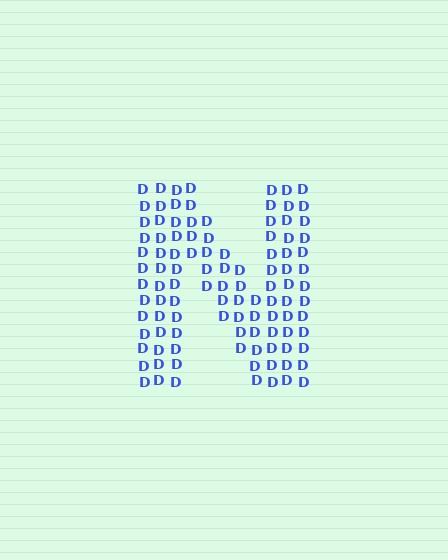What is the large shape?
The large shape is the letter N.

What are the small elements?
The small elements are letter D's.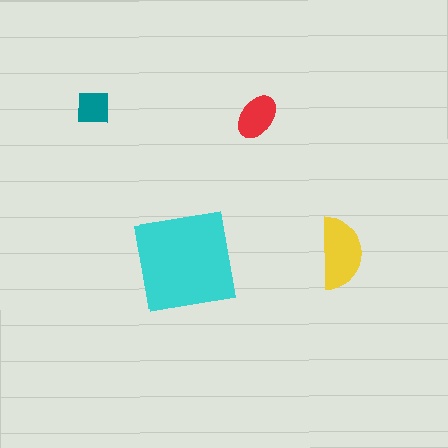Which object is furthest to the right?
The yellow semicircle is rightmost.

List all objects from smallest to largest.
The teal square, the red ellipse, the yellow semicircle, the cyan square.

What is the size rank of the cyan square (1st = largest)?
1st.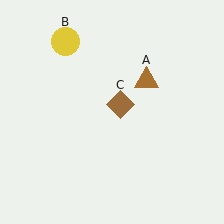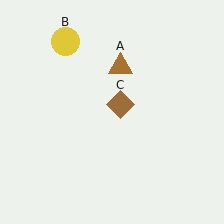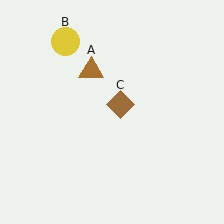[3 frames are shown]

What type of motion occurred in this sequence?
The brown triangle (object A) rotated counterclockwise around the center of the scene.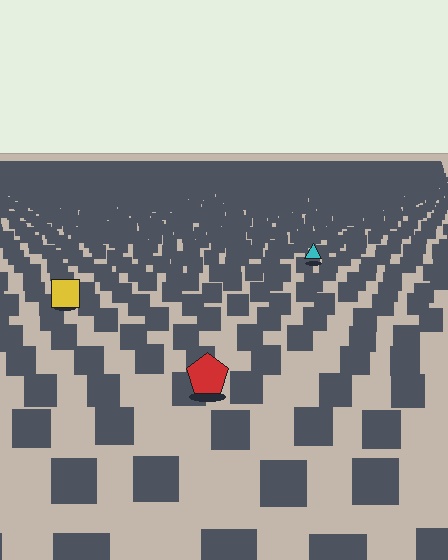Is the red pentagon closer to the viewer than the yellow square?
Yes. The red pentagon is closer — you can tell from the texture gradient: the ground texture is coarser near it.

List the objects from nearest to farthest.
From nearest to farthest: the red pentagon, the yellow square, the cyan triangle.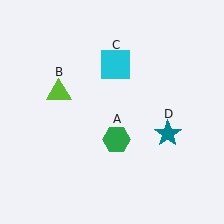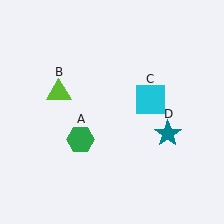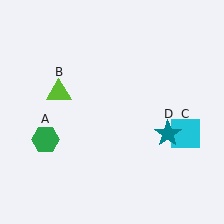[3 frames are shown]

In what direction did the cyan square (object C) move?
The cyan square (object C) moved down and to the right.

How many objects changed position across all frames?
2 objects changed position: green hexagon (object A), cyan square (object C).